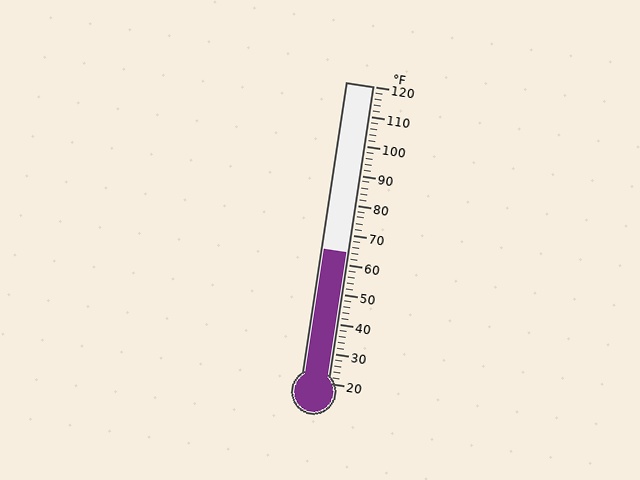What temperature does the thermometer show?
The thermometer shows approximately 64°F.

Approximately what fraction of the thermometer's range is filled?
The thermometer is filled to approximately 45% of its range.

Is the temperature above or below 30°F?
The temperature is above 30°F.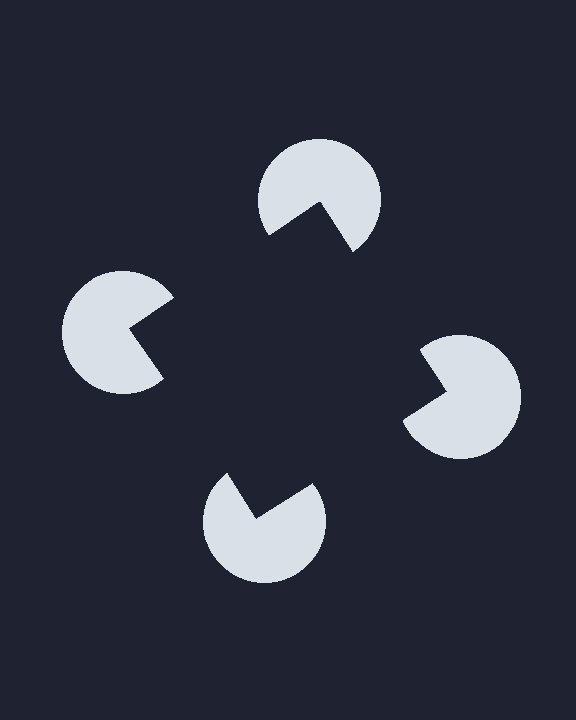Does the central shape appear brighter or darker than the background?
It typically appears slightly darker than the background, even though no actual brightness change is drawn.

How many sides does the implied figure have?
4 sides.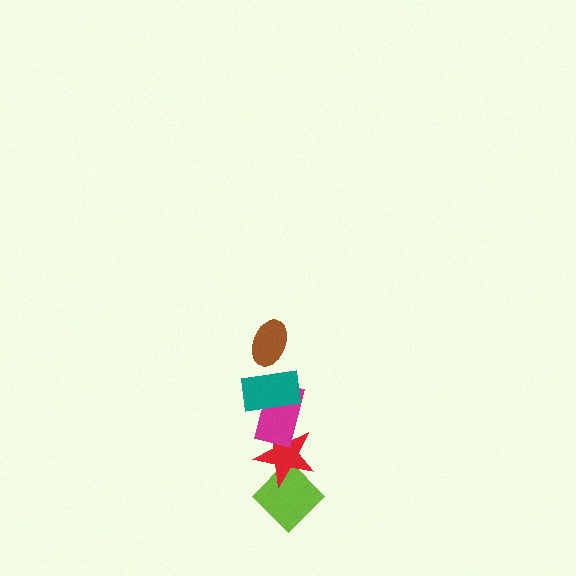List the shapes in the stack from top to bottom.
From top to bottom: the brown ellipse, the teal rectangle, the magenta rectangle, the red star, the lime diamond.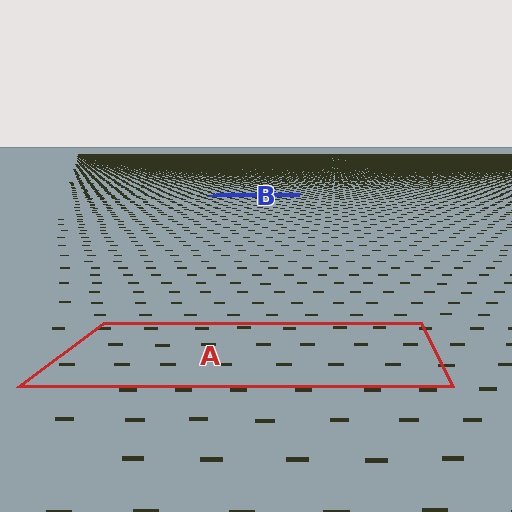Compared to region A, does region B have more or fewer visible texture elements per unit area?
Region B has more texture elements per unit area — they are packed more densely because it is farther away.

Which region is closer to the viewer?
Region A is closer. The texture elements there are larger and more spread out.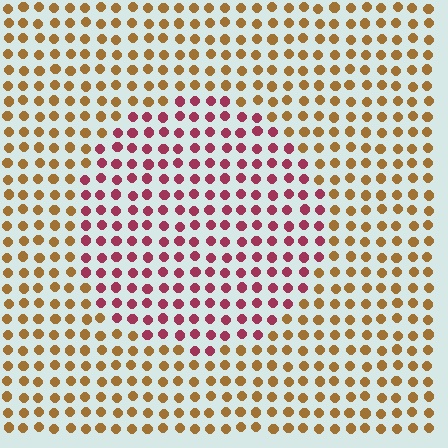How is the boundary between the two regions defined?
The boundary is defined purely by a slight shift in hue (about 55 degrees). Spacing, size, and orientation are identical on both sides.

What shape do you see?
I see a circle.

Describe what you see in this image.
The image is filled with small brown elements in a uniform arrangement. A circle-shaped region is visible where the elements are tinted to a slightly different hue, forming a subtle color boundary.